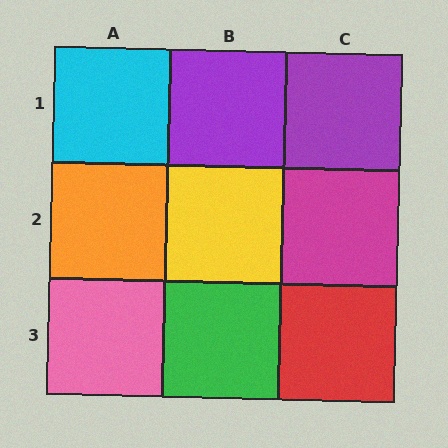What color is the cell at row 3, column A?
Pink.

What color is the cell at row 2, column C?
Magenta.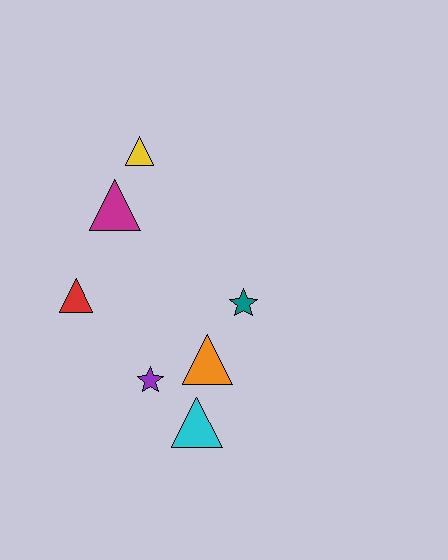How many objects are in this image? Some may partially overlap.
There are 7 objects.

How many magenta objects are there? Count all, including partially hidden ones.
There is 1 magenta object.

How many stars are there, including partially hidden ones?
There are 2 stars.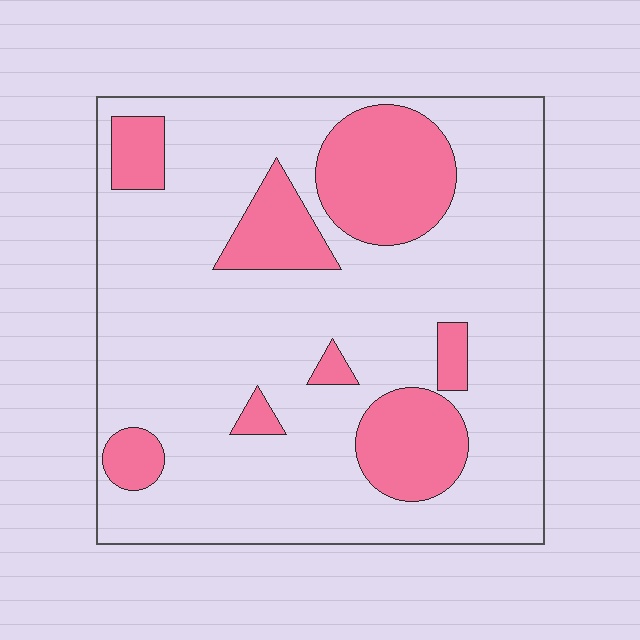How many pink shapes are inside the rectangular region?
8.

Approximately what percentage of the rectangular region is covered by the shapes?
Approximately 25%.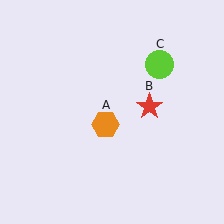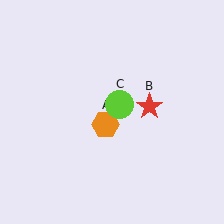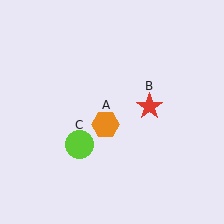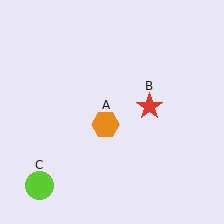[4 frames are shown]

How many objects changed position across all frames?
1 object changed position: lime circle (object C).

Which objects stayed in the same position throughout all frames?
Orange hexagon (object A) and red star (object B) remained stationary.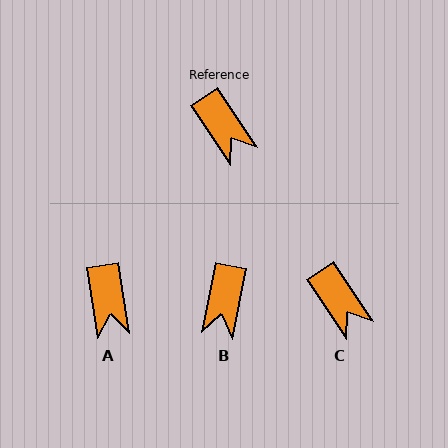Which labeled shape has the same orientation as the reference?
C.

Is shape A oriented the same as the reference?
No, it is off by about 25 degrees.